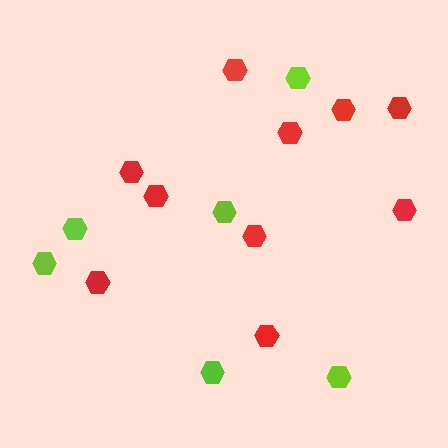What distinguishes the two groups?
There are 2 groups: one group of red hexagons (10) and one group of lime hexagons (6).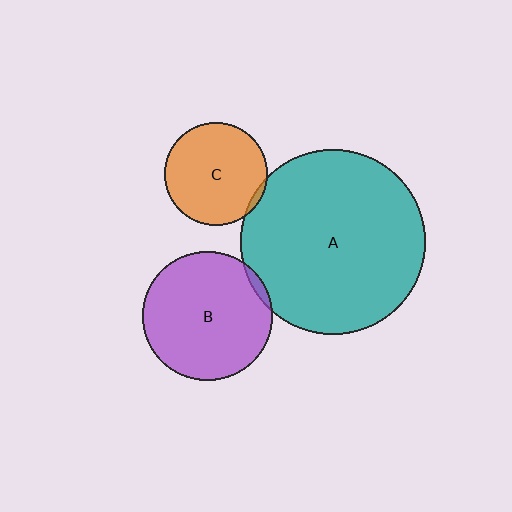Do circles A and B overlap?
Yes.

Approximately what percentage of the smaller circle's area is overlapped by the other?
Approximately 5%.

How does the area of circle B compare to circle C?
Approximately 1.6 times.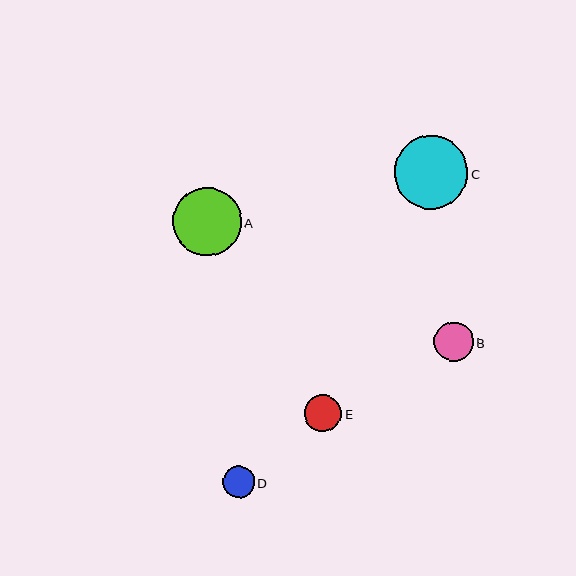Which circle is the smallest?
Circle D is the smallest with a size of approximately 32 pixels.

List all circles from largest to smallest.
From largest to smallest: C, A, B, E, D.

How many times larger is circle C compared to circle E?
Circle C is approximately 2.0 times the size of circle E.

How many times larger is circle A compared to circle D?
Circle A is approximately 2.1 times the size of circle D.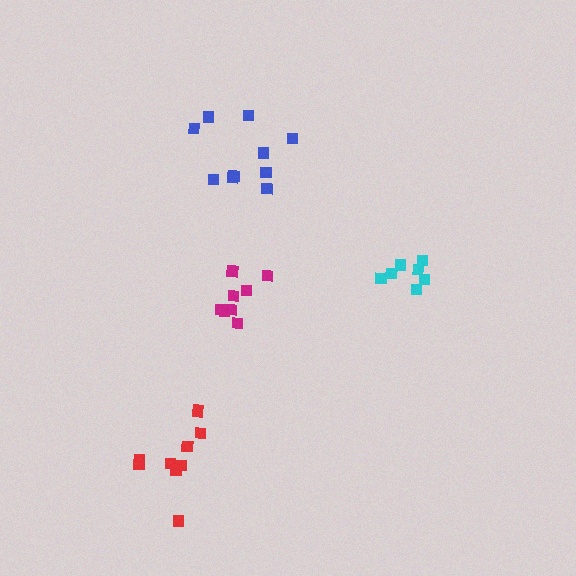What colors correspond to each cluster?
The clusters are colored: blue, red, cyan, magenta.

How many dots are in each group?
Group 1: 10 dots, Group 2: 10 dots, Group 3: 7 dots, Group 4: 8 dots (35 total).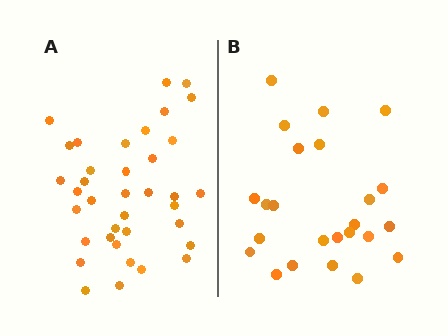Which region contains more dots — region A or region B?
Region A (the left region) has more dots.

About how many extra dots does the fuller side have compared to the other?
Region A has approximately 15 more dots than region B.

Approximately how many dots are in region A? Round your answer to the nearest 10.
About 40 dots. (The exact count is 37, which rounds to 40.)